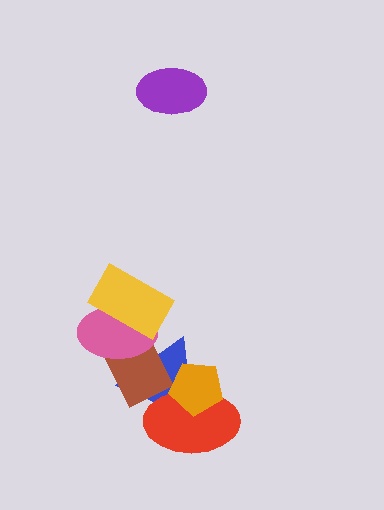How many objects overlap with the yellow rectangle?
2 objects overlap with the yellow rectangle.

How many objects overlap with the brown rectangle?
3 objects overlap with the brown rectangle.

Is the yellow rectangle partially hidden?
No, no other shape covers it.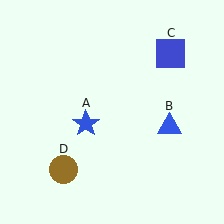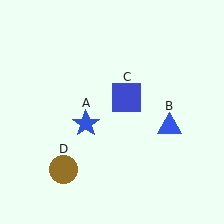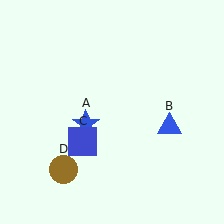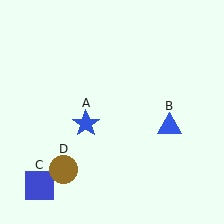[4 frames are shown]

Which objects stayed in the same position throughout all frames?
Blue star (object A) and blue triangle (object B) and brown circle (object D) remained stationary.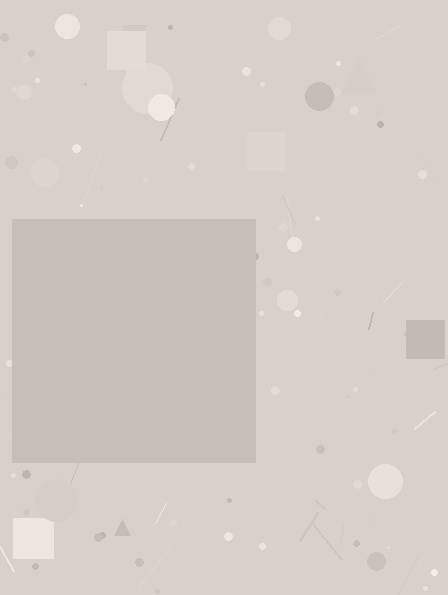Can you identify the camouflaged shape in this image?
The camouflaged shape is a square.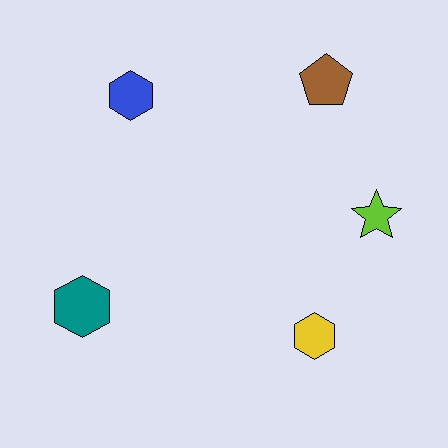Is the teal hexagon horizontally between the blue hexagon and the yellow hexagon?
No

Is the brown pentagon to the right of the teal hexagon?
Yes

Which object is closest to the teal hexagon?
The blue hexagon is closest to the teal hexagon.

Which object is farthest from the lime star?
The teal hexagon is farthest from the lime star.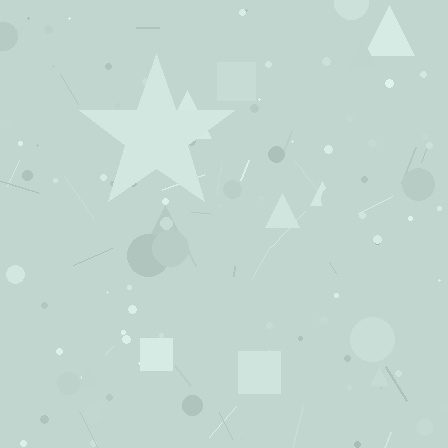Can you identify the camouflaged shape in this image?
The camouflaged shape is a star.